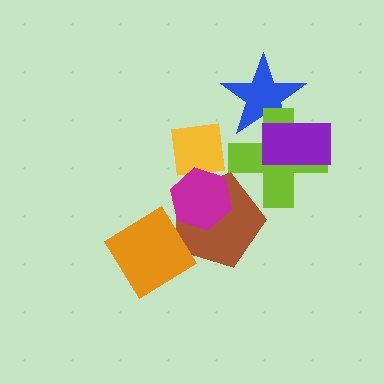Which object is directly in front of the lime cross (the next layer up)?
The purple rectangle is directly in front of the lime cross.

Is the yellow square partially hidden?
Yes, it is partially covered by another shape.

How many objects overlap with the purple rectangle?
2 objects overlap with the purple rectangle.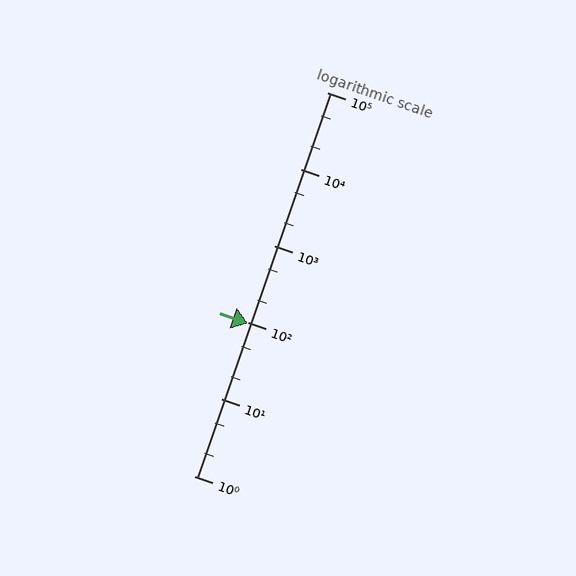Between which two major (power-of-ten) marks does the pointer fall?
The pointer is between 10 and 100.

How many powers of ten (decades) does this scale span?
The scale spans 5 decades, from 1 to 100000.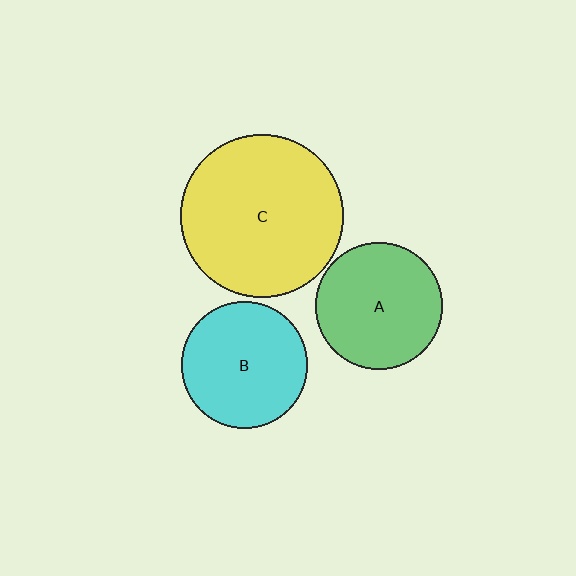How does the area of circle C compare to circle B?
Approximately 1.7 times.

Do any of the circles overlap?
No, none of the circles overlap.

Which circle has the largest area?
Circle C (yellow).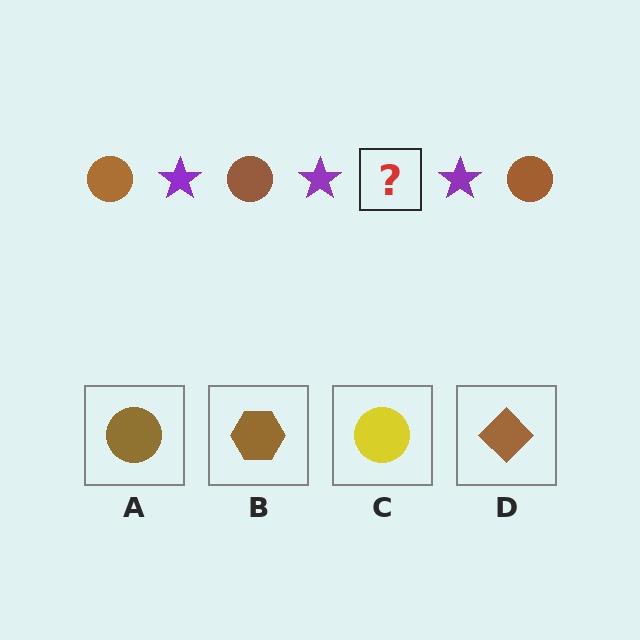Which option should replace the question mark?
Option A.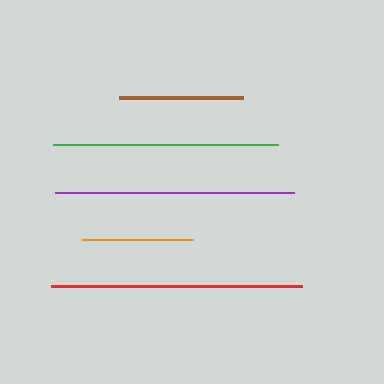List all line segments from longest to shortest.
From longest to shortest: red, purple, green, brown, orange.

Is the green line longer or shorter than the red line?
The red line is longer than the green line.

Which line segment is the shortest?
The orange line is the shortest at approximately 111 pixels.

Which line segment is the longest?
The red line is the longest at approximately 251 pixels.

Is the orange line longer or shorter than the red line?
The red line is longer than the orange line.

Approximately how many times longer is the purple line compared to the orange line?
The purple line is approximately 2.2 times the length of the orange line.